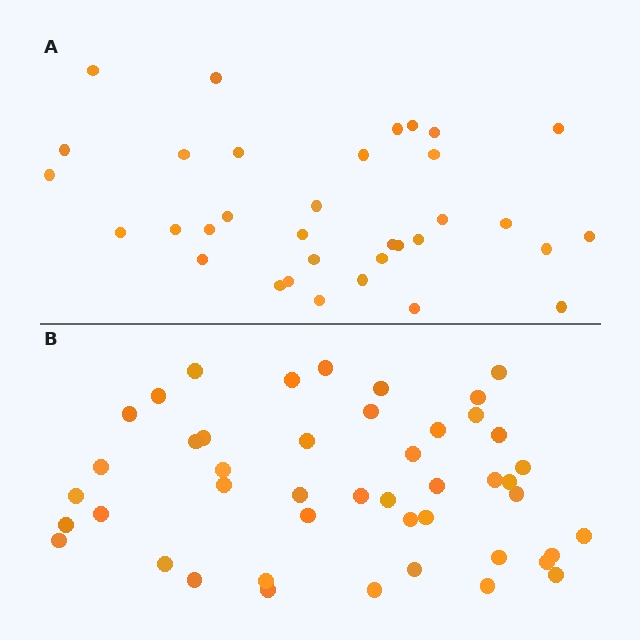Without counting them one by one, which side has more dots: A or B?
Region B (the bottom region) has more dots.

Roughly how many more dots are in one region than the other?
Region B has roughly 12 or so more dots than region A.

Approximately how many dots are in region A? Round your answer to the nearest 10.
About 30 dots. (The exact count is 34, which rounds to 30.)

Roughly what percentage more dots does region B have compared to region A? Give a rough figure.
About 35% more.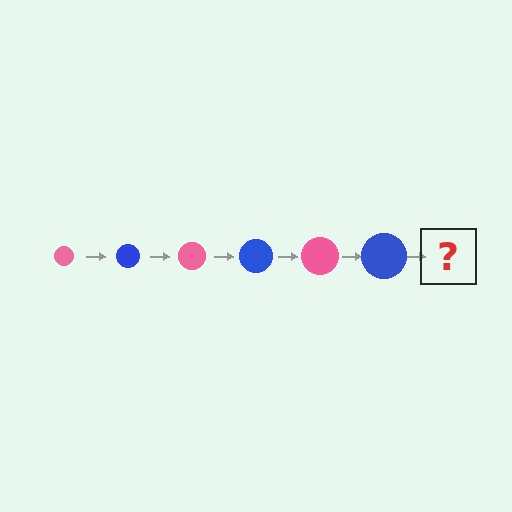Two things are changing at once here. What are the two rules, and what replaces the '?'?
The two rules are that the circle grows larger each step and the color cycles through pink and blue. The '?' should be a pink circle, larger than the previous one.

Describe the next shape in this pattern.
It should be a pink circle, larger than the previous one.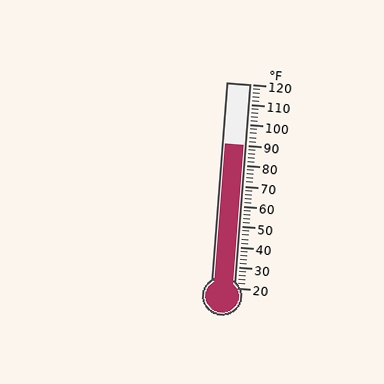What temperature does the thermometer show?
The thermometer shows approximately 90°F.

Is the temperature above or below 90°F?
The temperature is at 90°F.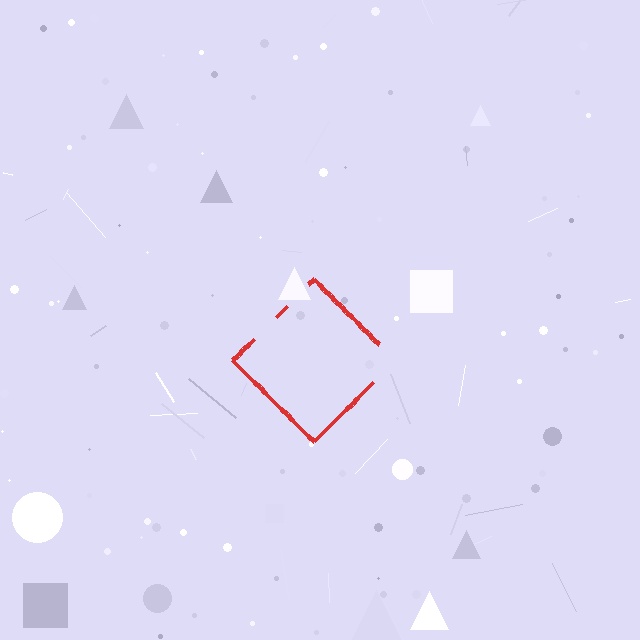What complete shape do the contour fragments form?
The contour fragments form a diamond.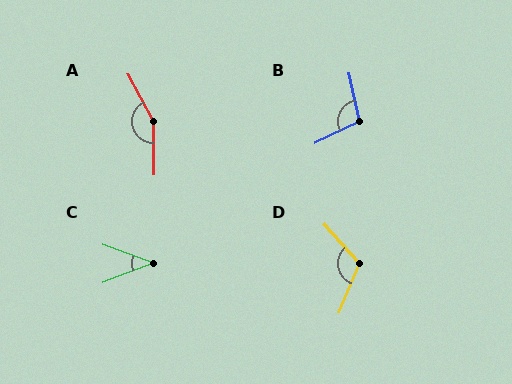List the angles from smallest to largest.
C (41°), B (103°), D (115°), A (153°).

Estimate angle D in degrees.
Approximately 115 degrees.